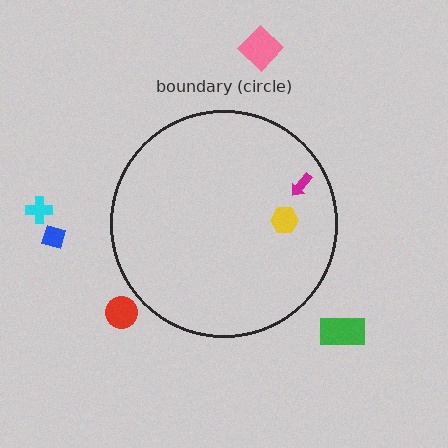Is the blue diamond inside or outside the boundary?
Outside.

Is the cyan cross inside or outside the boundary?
Outside.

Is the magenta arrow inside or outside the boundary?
Inside.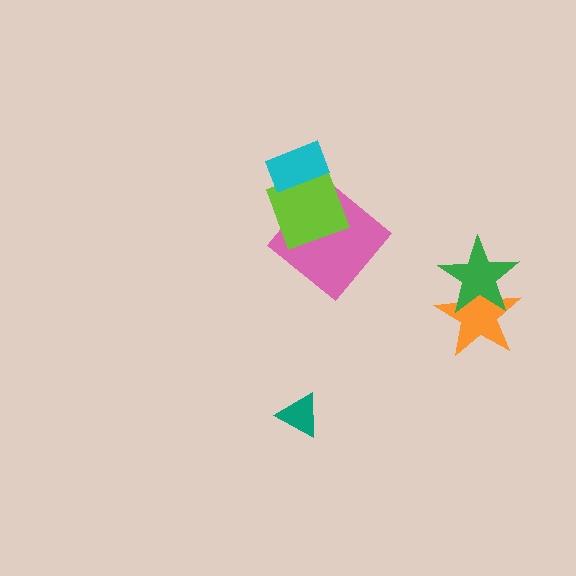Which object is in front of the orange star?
The green star is in front of the orange star.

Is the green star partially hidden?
No, no other shape covers it.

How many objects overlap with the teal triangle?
0 objects overlap with the teal triangle.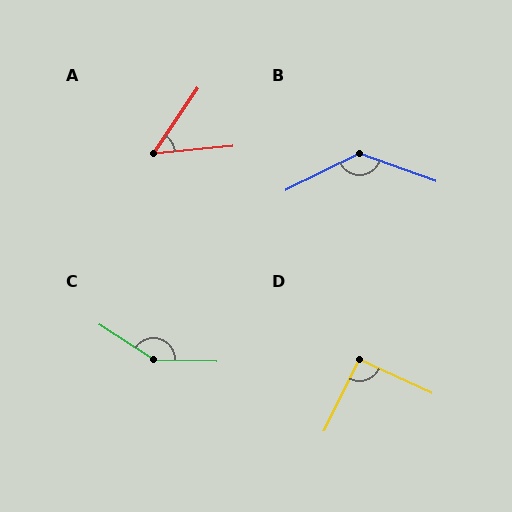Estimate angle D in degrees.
Approximately 92 degrees.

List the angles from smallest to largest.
A (51°), D (92°), B (134°), C (149°).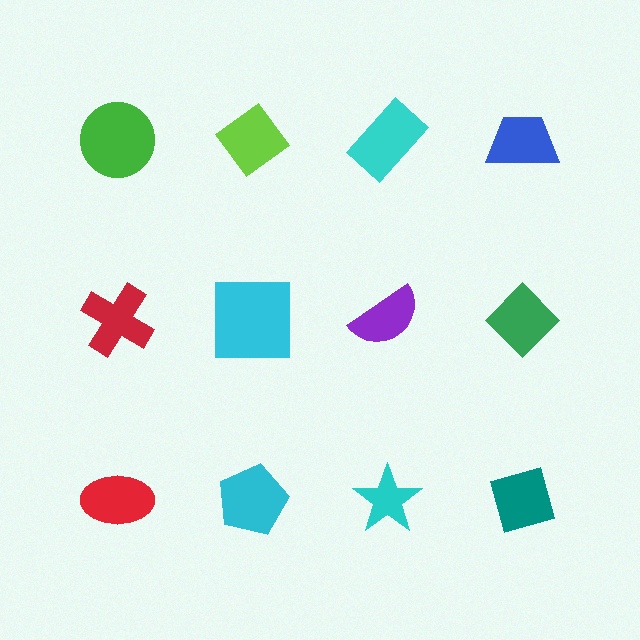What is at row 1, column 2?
A lime diamond.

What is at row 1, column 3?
A cyan rectangle.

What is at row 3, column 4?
A teal diamond.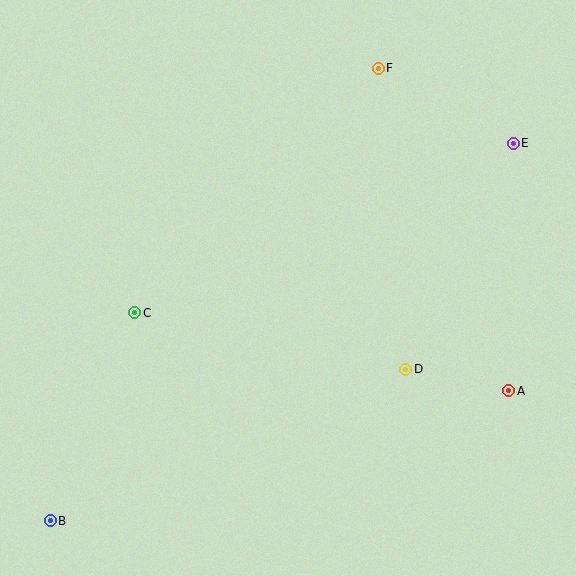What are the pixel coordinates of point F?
Point F is at (378, 68).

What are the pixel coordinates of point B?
Point B is at (50, 521).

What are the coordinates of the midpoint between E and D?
The midpoint between E and D is at (459, 256).